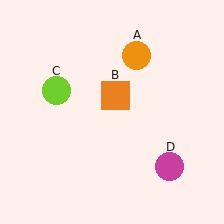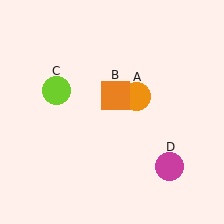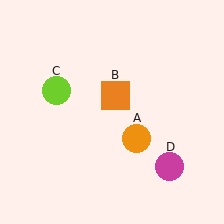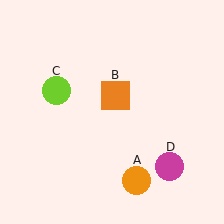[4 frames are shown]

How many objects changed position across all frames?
1 object changed position: orange circle (object A).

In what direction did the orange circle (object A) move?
The orange circle (object A) moved down.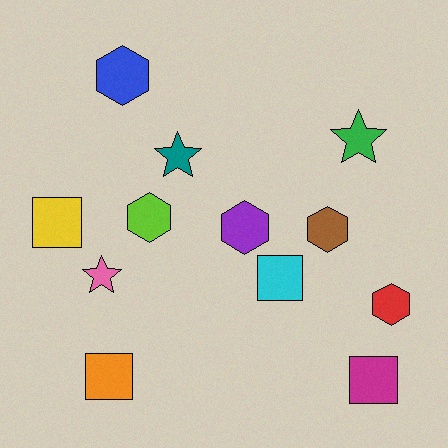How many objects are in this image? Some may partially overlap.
There are 12 objects.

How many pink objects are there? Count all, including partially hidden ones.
There is 1 pink object.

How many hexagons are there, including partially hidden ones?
There are 5 hexagons.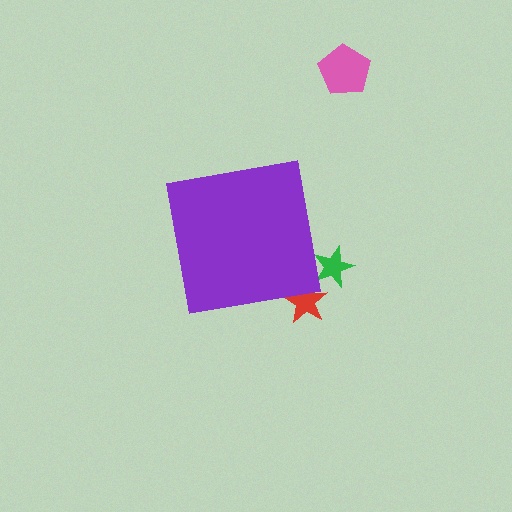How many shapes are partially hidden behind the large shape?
2 shapes are partially hidden.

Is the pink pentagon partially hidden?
No, the pink pentagon is fully visible.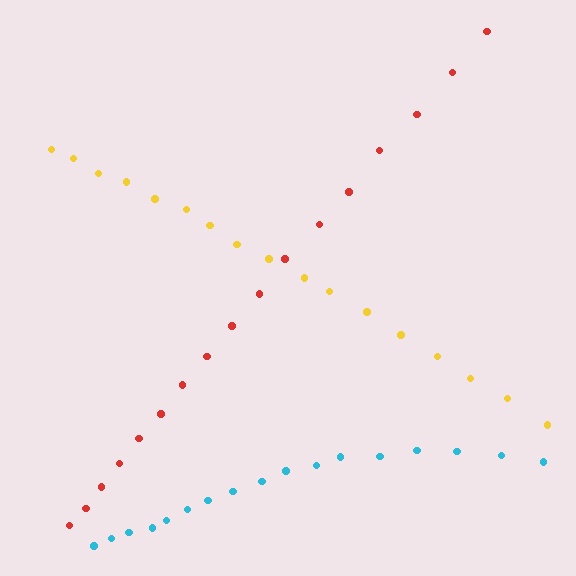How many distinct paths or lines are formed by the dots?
There are 3 distinct paths.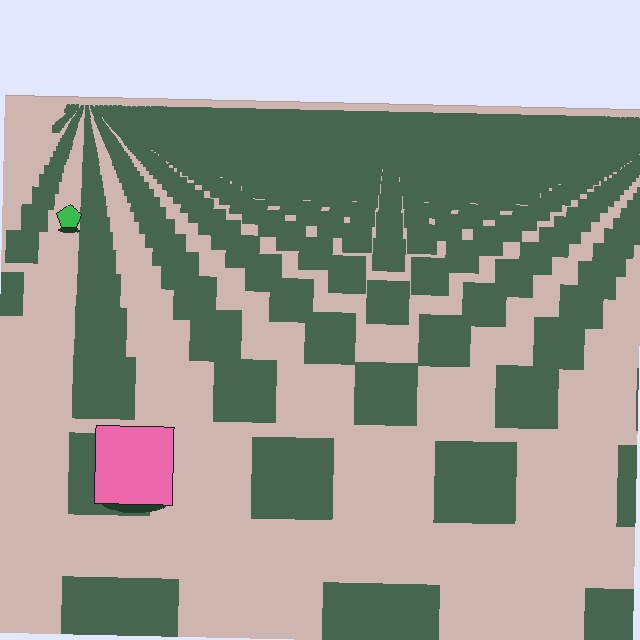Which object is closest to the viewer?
The pink square is closest. The texture marks near it are larger and more spread out.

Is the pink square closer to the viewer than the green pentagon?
Yes. The pink square is closer — you can tell from the texture gradient: the ground texture is coarser near it.